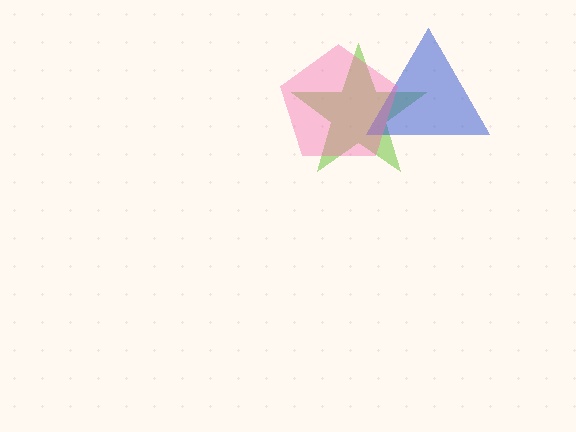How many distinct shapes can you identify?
There are 3 distinct shapes: a lime star, a blue triangle, a pink pentagon.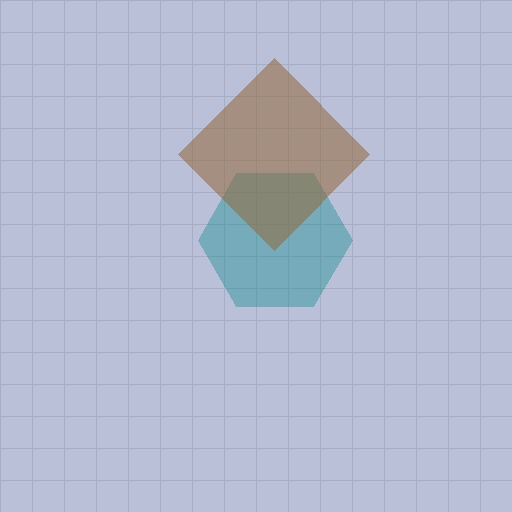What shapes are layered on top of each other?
The layered shapes are: a teal hexagon, a brown diamond.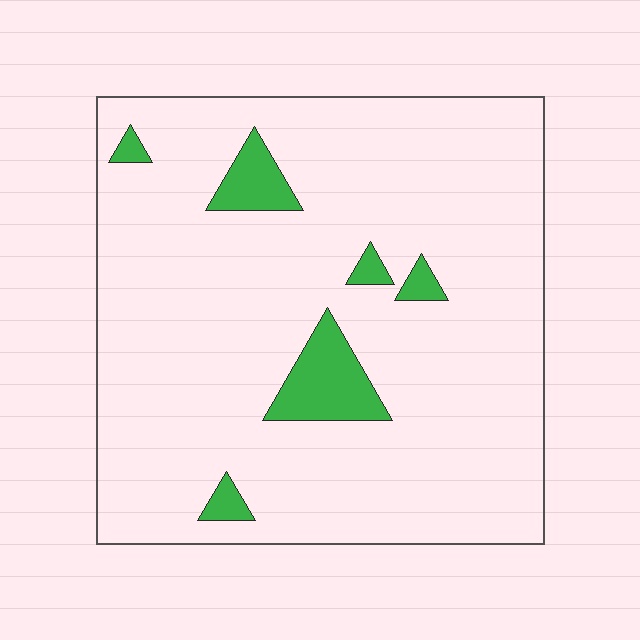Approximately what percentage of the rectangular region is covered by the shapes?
Approximately 10%.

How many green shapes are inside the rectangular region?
6.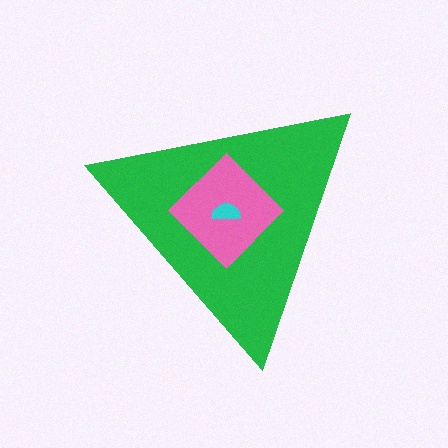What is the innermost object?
The cyan semicircle.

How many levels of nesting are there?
3.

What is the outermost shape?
The green triangle.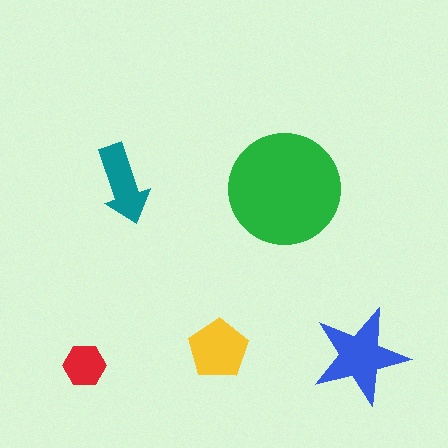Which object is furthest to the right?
The blue star is rightmost.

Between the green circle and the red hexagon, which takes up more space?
The green circle.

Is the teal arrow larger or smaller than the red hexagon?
Larger.